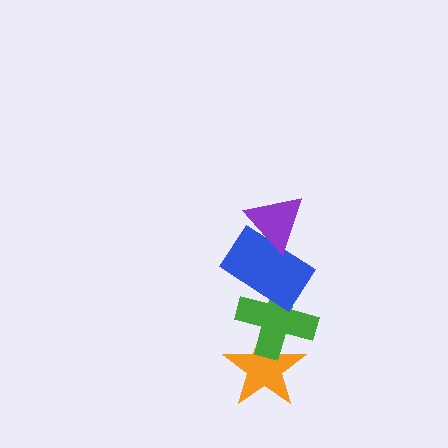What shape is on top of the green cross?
The blue rectangle is on top of the green cross.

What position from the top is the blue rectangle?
The blue rectangle is 2nd from the top.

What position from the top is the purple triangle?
The purple triangle is 1st from the top.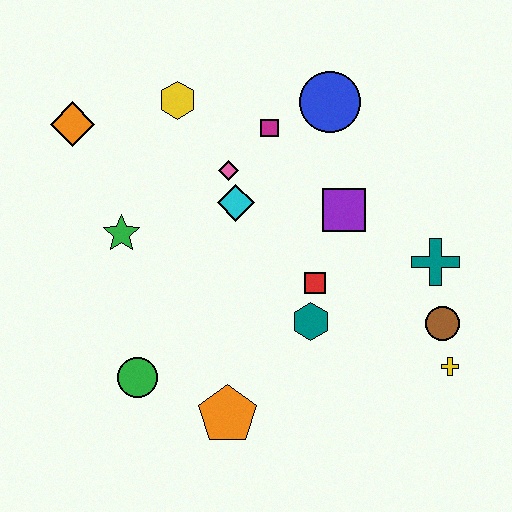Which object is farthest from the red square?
The orange diamond is farthest from the red square.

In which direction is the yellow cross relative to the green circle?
The yellow cross is to the right of the green circle.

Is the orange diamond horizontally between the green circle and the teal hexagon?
No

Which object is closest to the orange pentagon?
The green circle is closest to the orange pentagon.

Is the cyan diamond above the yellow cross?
Yes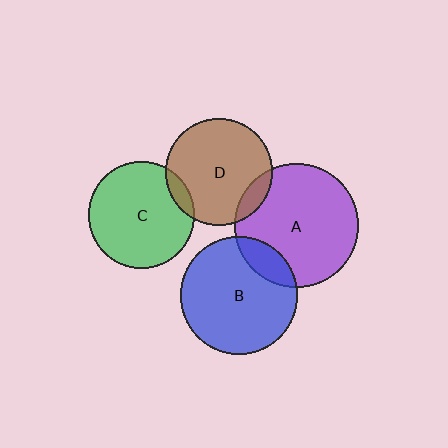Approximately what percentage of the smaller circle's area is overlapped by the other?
Approximately 10%.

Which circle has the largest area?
Circle A (purple).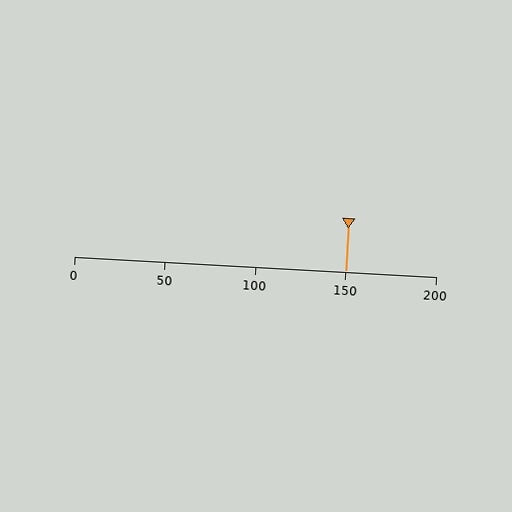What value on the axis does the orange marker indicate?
The marker indicates approximately 150.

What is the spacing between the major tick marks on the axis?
The major ticks are spaced 50 apart.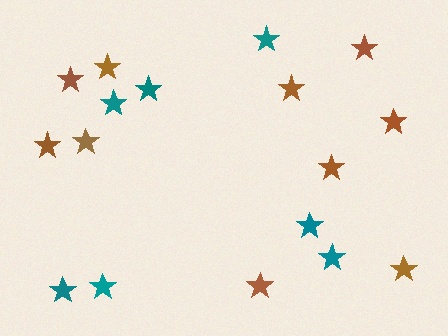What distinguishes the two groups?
There are 2 groups: one group of brown stars (10) and one group of teal stars (7).